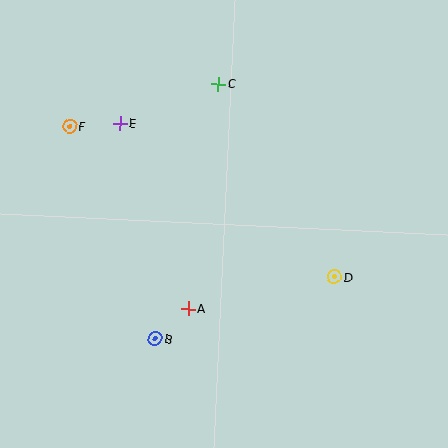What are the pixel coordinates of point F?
Point F is at (70, 126).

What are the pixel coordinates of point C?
Point C is at (218, 84).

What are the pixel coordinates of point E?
Point E is at (120, 123).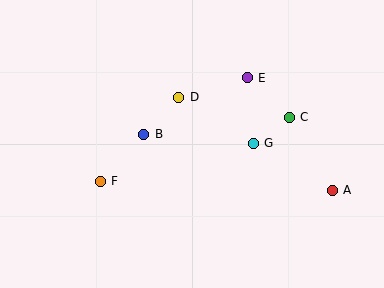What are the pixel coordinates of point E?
Point E is at (247, 78).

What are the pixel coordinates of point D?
Point D is at (179, 97).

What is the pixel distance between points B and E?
The distance between B and E is 118 pixels.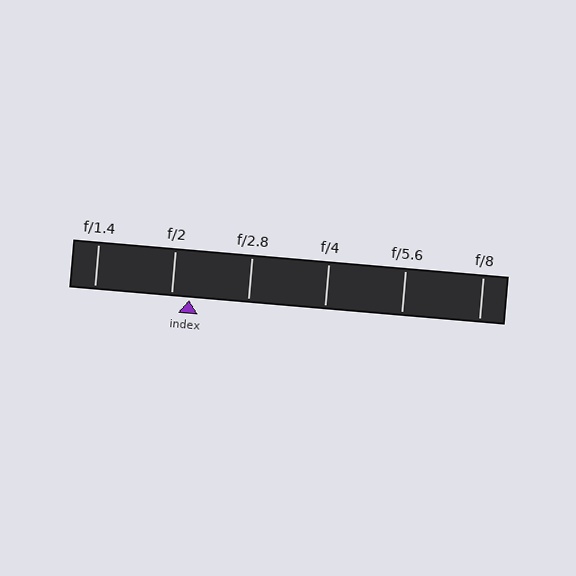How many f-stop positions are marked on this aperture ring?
There are 6 f-stop positions marked.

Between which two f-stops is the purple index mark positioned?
The index mark is between f/2 and f/2.8.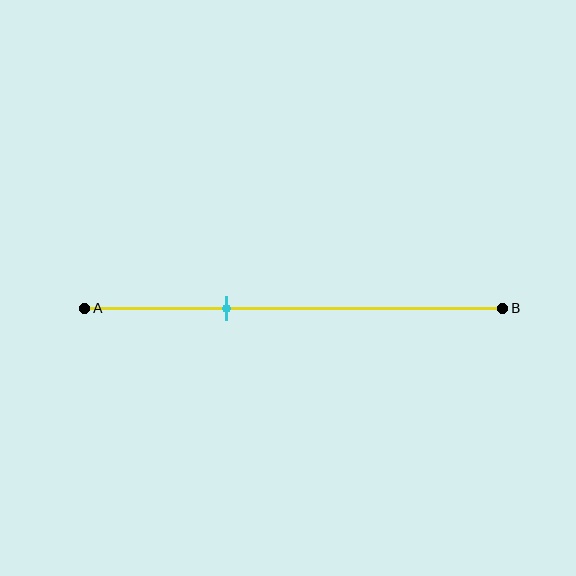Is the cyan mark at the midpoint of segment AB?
No, the mark is at about 35% from A, not at the 50% midpoint.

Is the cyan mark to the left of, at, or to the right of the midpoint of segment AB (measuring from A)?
The cyan mark is to the left of the midpoint of segment AB.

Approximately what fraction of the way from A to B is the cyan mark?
The cyan mark is approximately 35% of the way from A to B.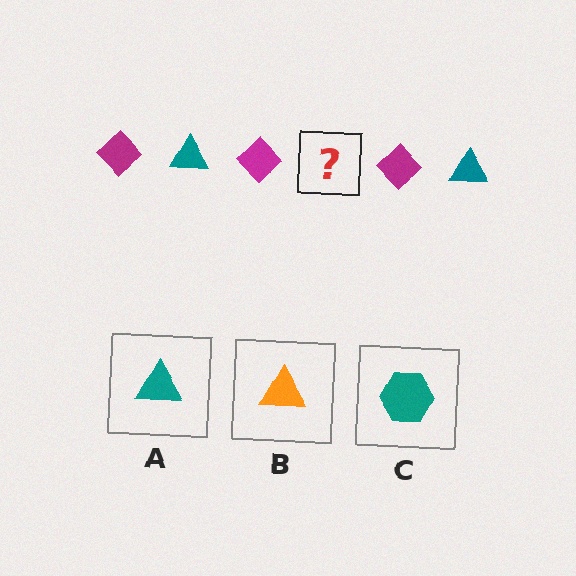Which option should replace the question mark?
Option A.